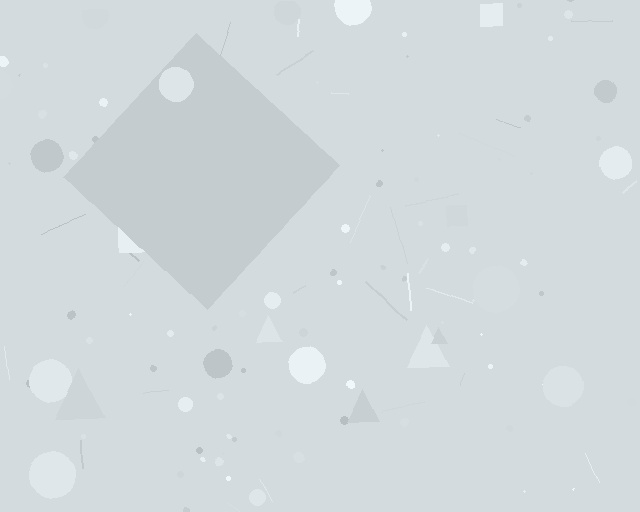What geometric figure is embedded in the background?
A diamond is embedded in the background.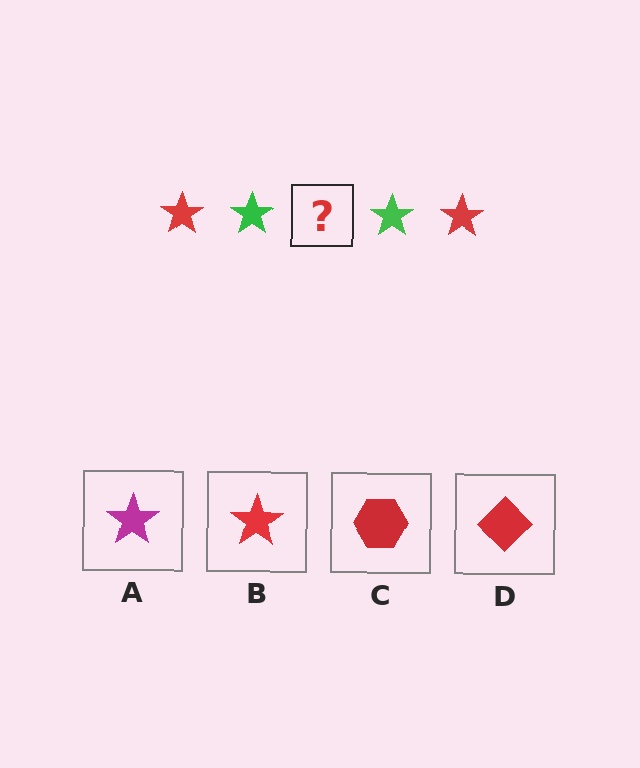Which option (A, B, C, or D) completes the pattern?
B.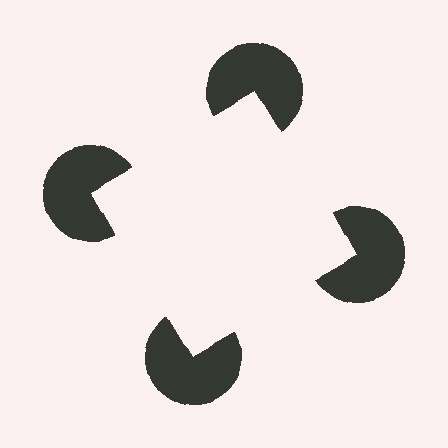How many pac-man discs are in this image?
There are 4 — one at each vertex of the illusory square.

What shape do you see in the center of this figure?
An illusory square — its edges are inferred from the aligned wedge cuts in the pac-man discs, not physically drawn.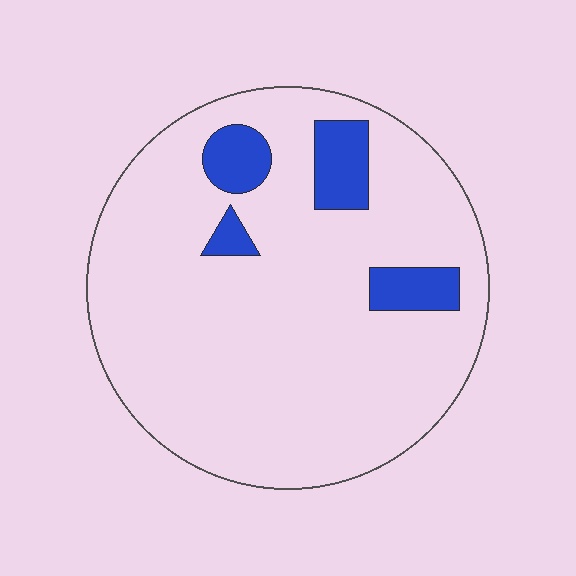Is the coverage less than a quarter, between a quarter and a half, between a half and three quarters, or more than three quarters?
Less than a quarter.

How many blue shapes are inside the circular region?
4.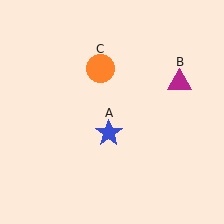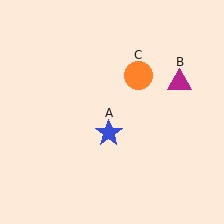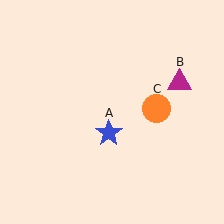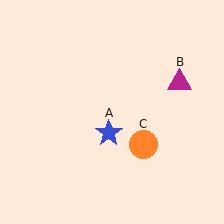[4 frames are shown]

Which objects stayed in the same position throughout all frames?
Blue star (object A) and magenta triangle (object B) remained stationary.